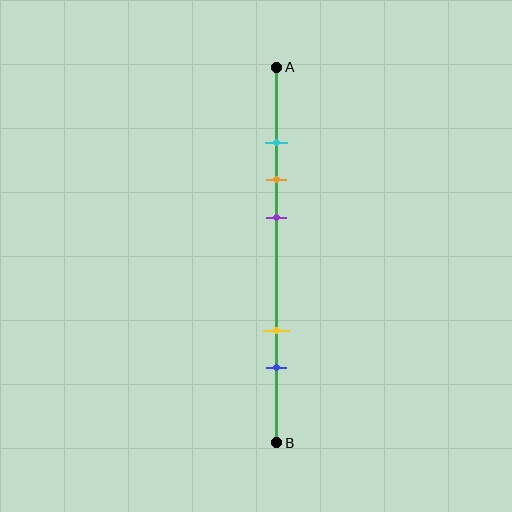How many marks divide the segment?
There are 5 marks dividing the segment.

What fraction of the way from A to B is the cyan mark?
The cyan mark is approximately 20% (0.2) of the way from A to B.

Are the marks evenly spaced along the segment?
No, the marks are not evenly spaced.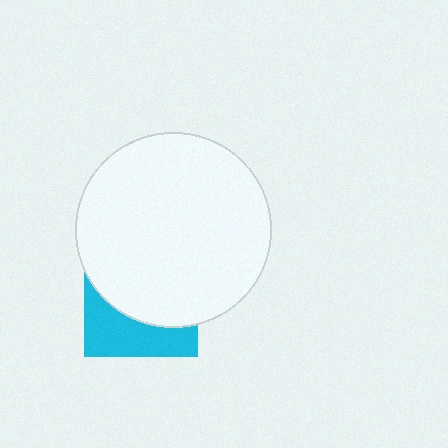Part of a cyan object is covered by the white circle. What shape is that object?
It is a square.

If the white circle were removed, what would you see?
You would see the complete cyan square.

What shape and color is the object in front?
The object in front is a white circle.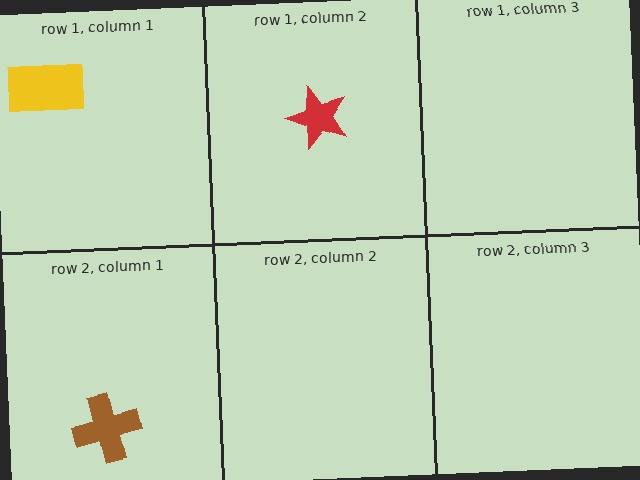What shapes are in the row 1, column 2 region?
The red star.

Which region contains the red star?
The row 1, column 2 region.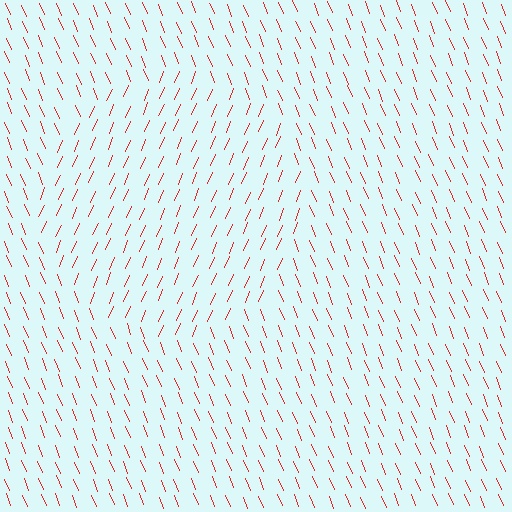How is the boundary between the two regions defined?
The boundary is defined purely by a change in line orientation (approximately 45 degrees difference). All lines are the same color and thickness.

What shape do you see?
I see a circle.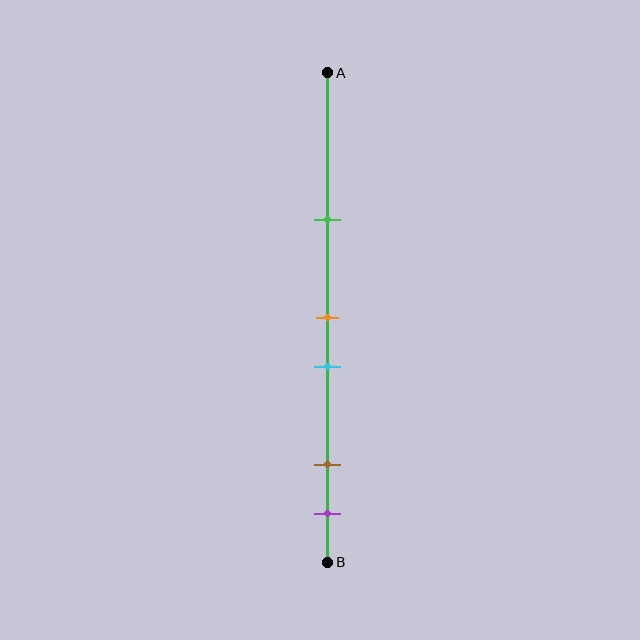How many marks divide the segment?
There are 5 marks dividing the segment.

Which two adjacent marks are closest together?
The orange and cyan marks are the closest adjacent pair.